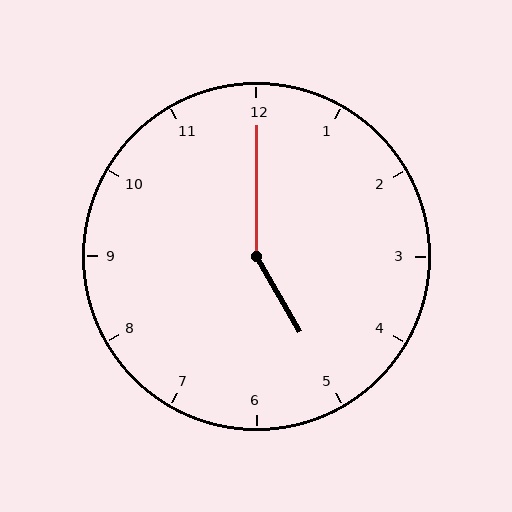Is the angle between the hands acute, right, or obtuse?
It is obtuse.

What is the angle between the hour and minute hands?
Approximately 150 degrees.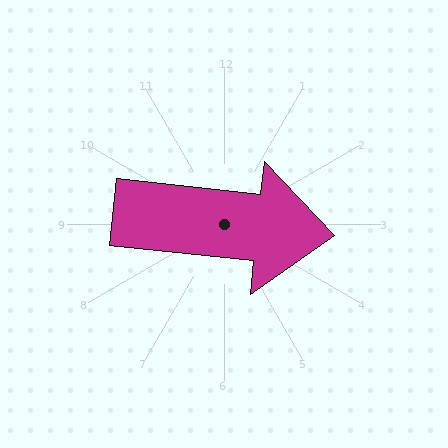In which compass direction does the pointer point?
East.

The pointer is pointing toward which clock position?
Roughly 3 o'clock.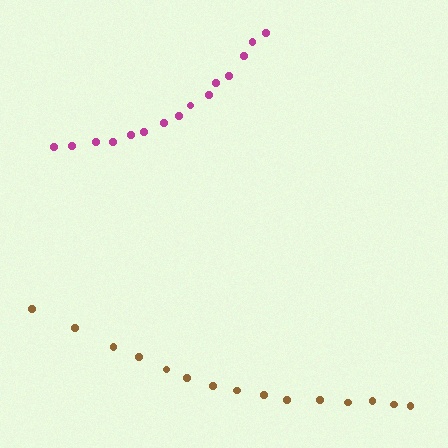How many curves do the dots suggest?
There are 2 distinct paths.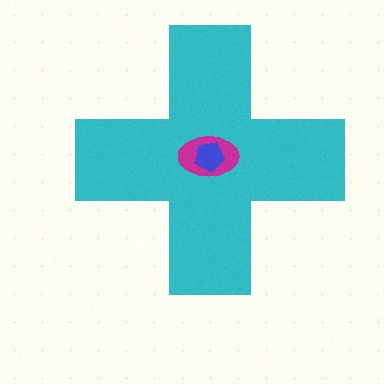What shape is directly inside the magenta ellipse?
The blue pentagon.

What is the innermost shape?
The blue pentagon.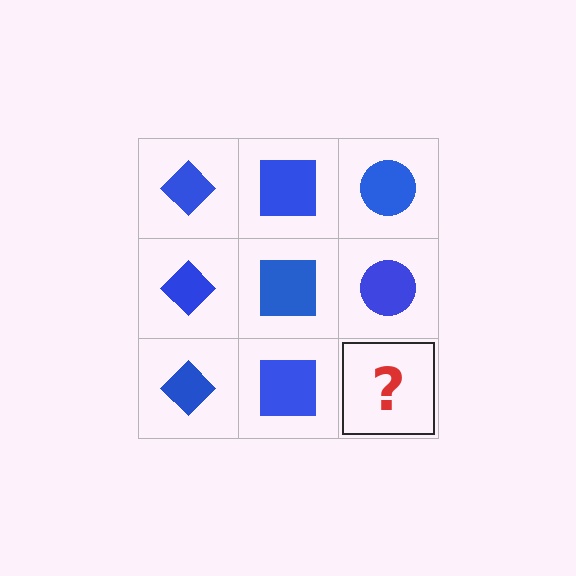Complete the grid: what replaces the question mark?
The question mark should be replaced with a blue circle.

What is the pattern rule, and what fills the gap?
The rule is that each column has a consistent shape. The gap should be filled with a blue circle.